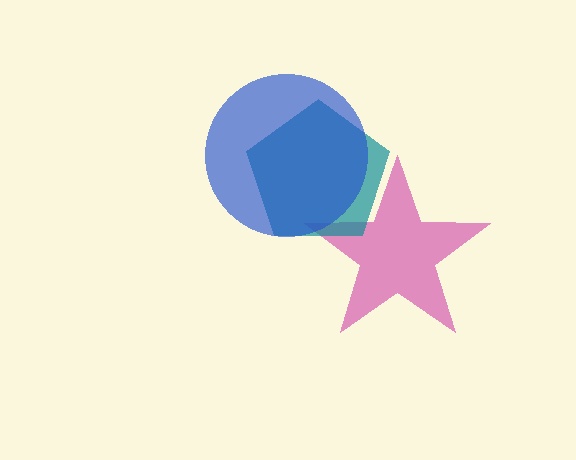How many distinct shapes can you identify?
There are 3 distinct shapes: a magenta star, a teal pentagon, a blue circle.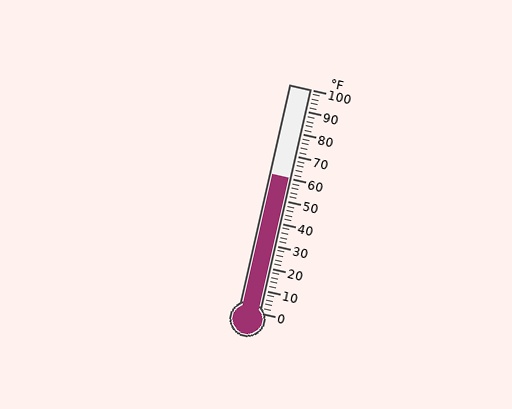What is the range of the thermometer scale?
The thermometer scale ranges from 0°F to 100°F.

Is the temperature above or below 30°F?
The temperature is above 30°F.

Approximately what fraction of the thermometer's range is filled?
The thermometer is filled to approximately 60% of its range.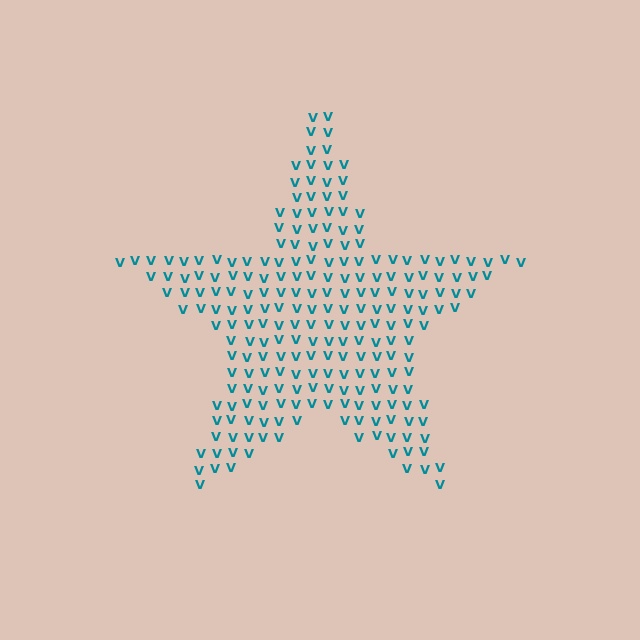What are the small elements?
The small elements are letter V's.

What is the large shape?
The large shape is a star.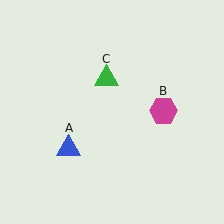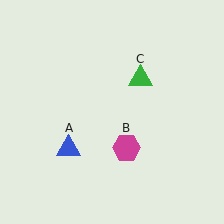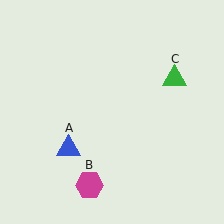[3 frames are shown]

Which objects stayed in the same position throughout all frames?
Blue triangle (object A) remained stationary.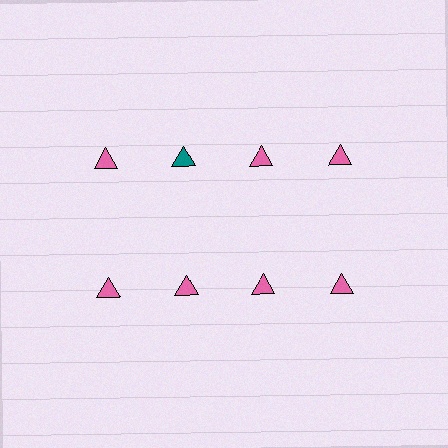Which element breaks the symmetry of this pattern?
The teal triangle in the top row, second from left column breaks the symmetry. All other shapes are pink triangles.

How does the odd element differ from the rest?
It has a different color: teal instead of pink.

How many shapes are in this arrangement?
There are 8 shapes arranged in a grid pattern.